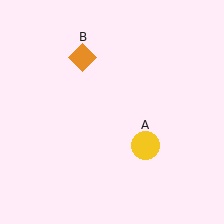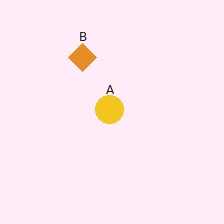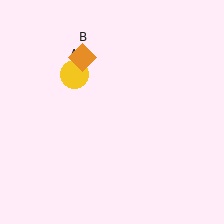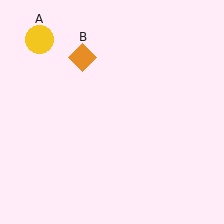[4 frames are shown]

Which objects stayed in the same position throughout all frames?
Orange diamond (object B) remained stationary.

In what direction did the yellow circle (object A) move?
The yellow circle (object A) moved up and to the left.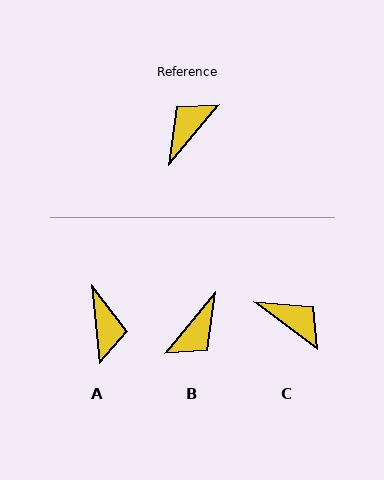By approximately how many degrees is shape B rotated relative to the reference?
Approximately 180 degrees clockwise.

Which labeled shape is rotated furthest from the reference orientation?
B, about 180 degrees away.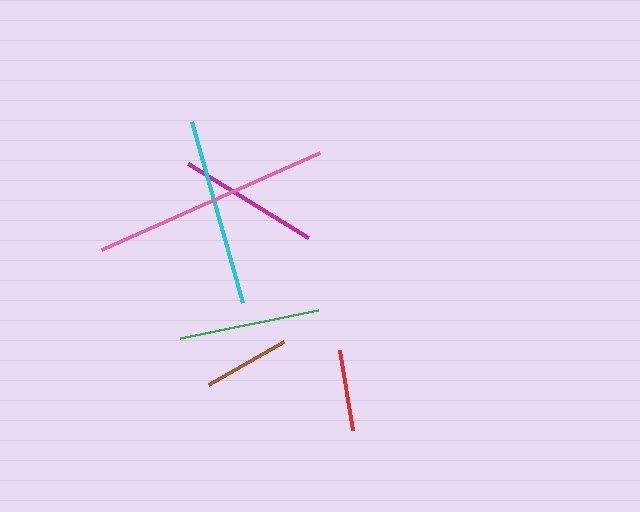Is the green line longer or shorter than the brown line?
The green line is longer than the brown line.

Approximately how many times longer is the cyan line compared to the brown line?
The cyan line is approximately 2.2 times the length of the brown line.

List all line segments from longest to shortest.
From longest to shortest: pink, cyan, green, magenta, brown, red.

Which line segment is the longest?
The pink line is the longest at approximately 239 pixels.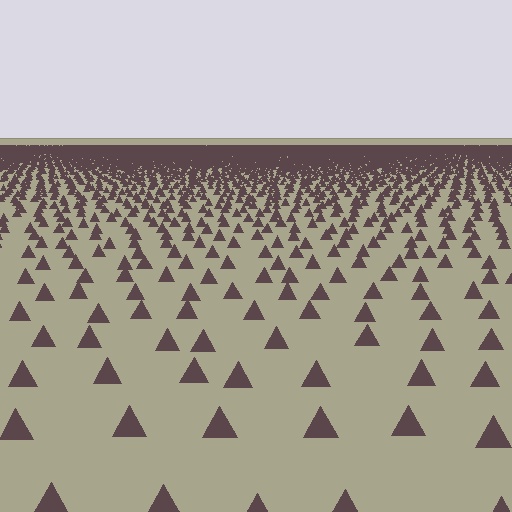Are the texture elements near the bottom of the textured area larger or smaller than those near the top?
Larger. Near the bottom, elements are closer to the viewer and appear at a bigger on-screen size.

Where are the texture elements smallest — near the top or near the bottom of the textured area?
Near the top.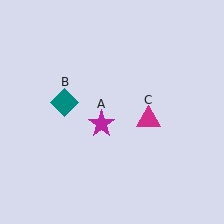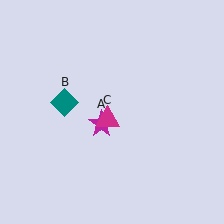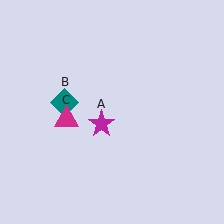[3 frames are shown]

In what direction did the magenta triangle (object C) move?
The magenta triangle (object C) moved left.